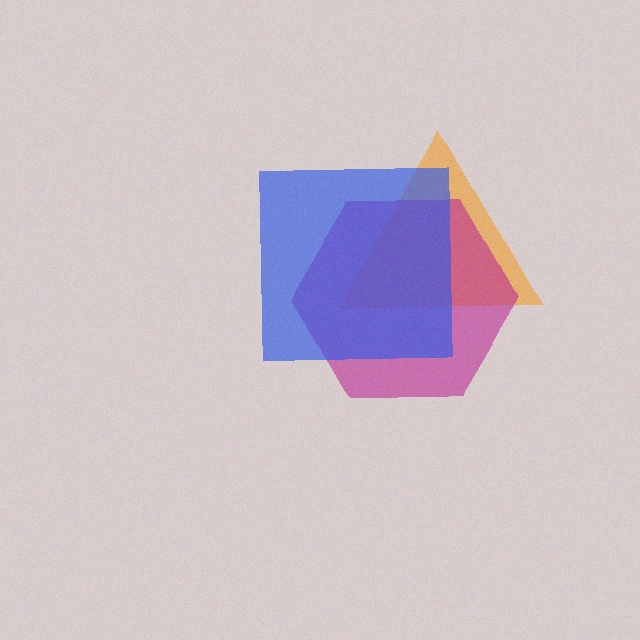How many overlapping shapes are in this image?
There are 3 overlapping shapes in the image.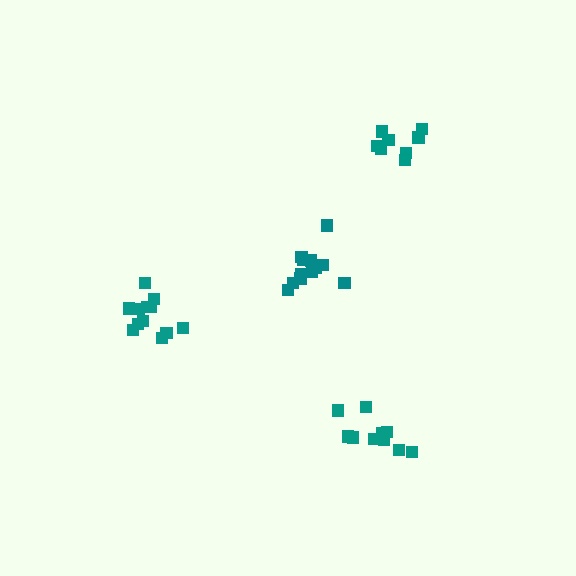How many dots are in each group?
Group 1: 10 dots, Group 2: 13 dots, Group 3: 12 dots, Group 4: 8 dots (43 total).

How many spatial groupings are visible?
There are 4 spatial groupings.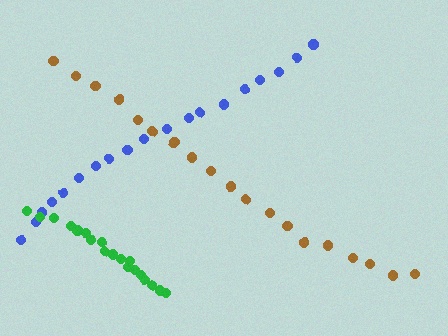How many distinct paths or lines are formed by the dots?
There are 3 distinct paths.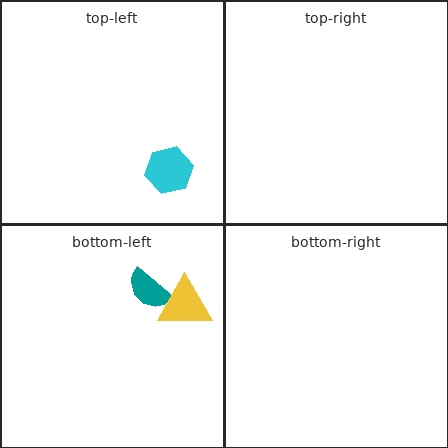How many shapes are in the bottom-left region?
2.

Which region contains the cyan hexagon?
The top-left region.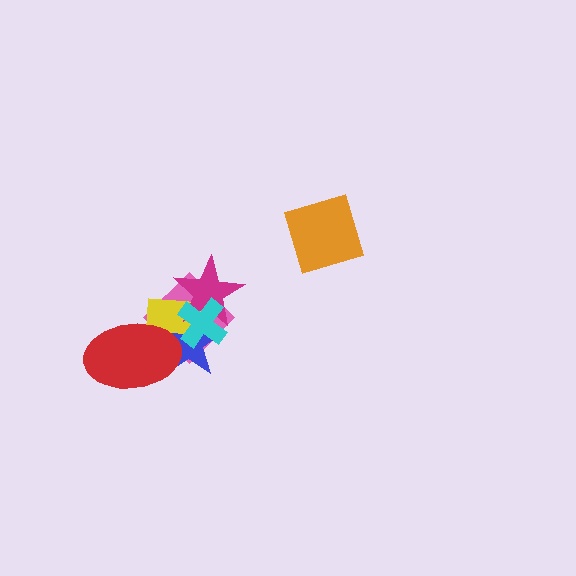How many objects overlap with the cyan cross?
4 objects overlap with the cyan cross.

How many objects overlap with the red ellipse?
3 objects overlap with the red ellipse.